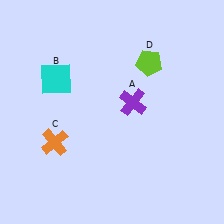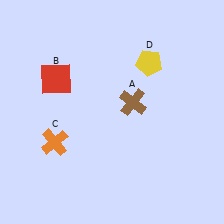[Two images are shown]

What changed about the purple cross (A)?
In Image 1, A is purple. In Image 2, it changed to brown.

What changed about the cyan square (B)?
In Image 1, B is cyan. In Image 2, it changed to red.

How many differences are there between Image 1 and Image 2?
There are 3 differences between the two images.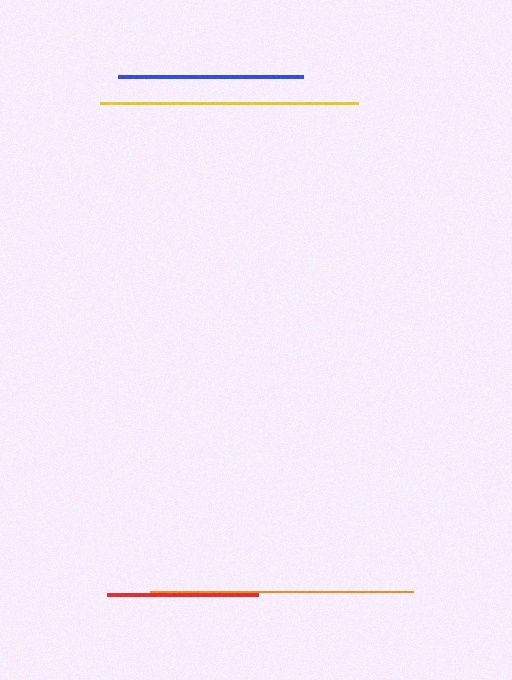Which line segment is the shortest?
The red line is the shortest at approximately 150 pixels.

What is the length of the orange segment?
The orange segment is approximately 263 pixels long.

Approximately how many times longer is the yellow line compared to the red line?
The yellow line is approximately 1.7 times the length of the red line.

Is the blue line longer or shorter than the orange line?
The orange line is longer than the blue line.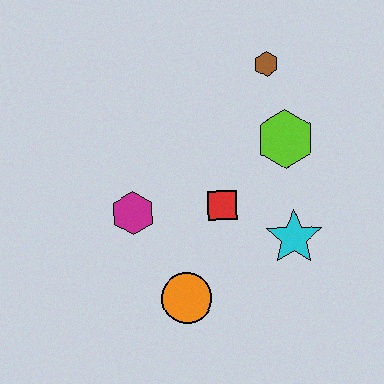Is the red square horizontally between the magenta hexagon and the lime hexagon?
Yes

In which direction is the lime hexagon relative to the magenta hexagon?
The lime hexagon is to the right of the magenta hexagon.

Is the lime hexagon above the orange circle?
Yes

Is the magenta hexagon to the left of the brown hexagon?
Yes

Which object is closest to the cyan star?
The red square is closest to the cyan star.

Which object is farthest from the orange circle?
The brown hexagon is farthest from the orange circle.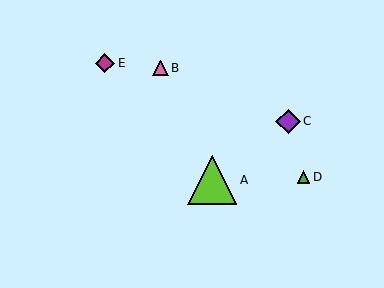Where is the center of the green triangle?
The center of the green triangle is at (303, 177).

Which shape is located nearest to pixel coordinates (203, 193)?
The lime triangle (labeled A) at (212, 180) is nearest to that location.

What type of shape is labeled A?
Shape A is a lime triangle.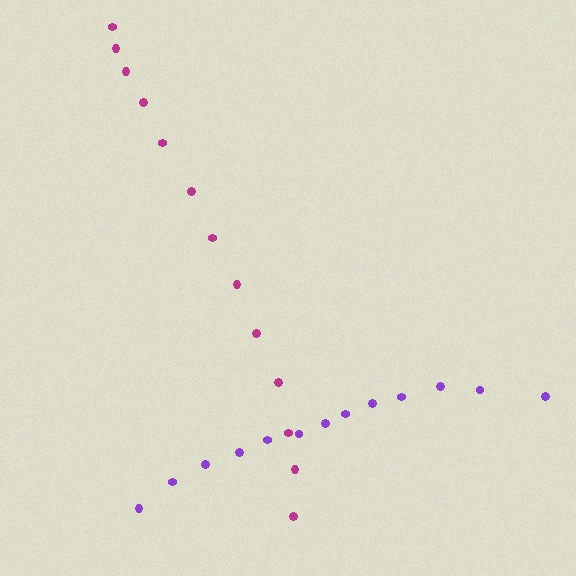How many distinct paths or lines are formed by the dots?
There are 2 distinct paths.